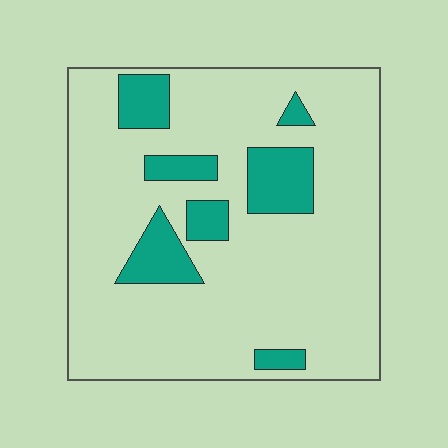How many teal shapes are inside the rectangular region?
7.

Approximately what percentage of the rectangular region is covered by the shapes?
Approximately 15%.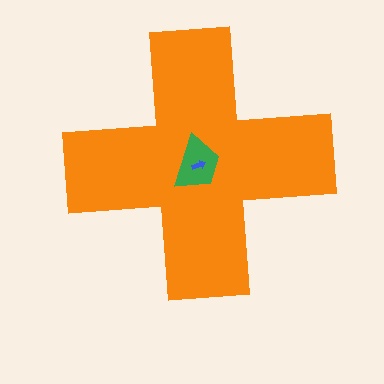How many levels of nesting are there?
3.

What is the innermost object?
The blue arrow.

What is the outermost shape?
The orange cross.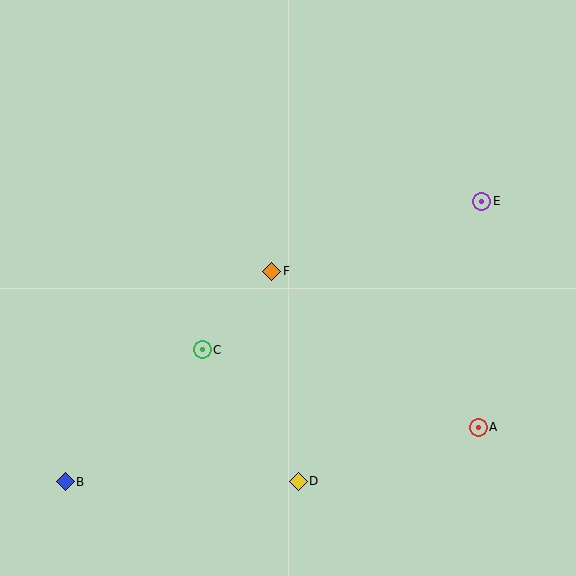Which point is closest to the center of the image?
Point F at (272, 271) is closest to the center.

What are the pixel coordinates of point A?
Point A is at (478, 427).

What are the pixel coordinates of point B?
Point B is at (65, 482).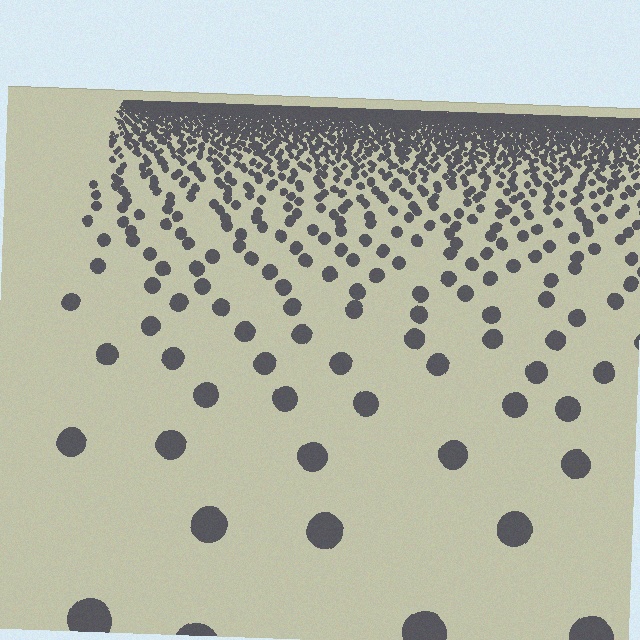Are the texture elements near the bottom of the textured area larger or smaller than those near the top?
Larger. Near the bottom, elements are closer to the viewer and appear at a bigger on-screen size.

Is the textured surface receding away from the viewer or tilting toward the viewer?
The surface is receding away from the viewer. Texture elements get smaller and denser toward the top.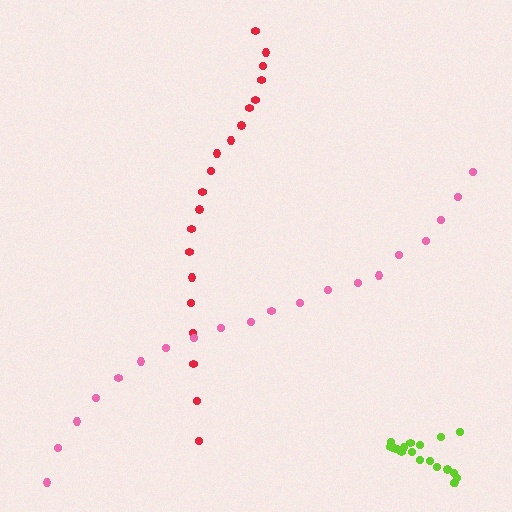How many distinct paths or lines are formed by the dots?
There are 3 distinct paths.